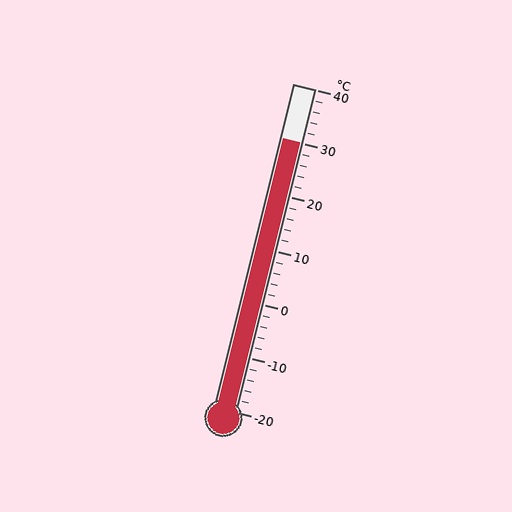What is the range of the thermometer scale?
The thermometer scale ranges from -20°C to 40°C.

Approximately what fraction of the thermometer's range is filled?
The thermometer is filled to approximately 85% of its range.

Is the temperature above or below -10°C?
The temperature is above -10°C.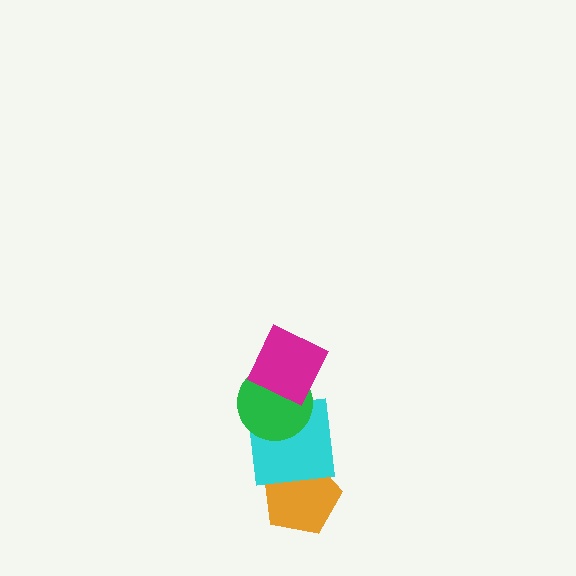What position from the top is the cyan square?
The cyan square is 3rd from the top.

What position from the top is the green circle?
The green circle is 2nd from the top.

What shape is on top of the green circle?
The magenta square is on top of the green circle.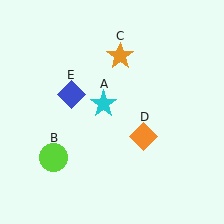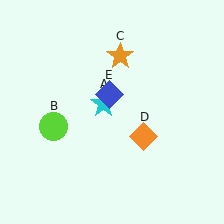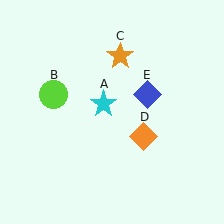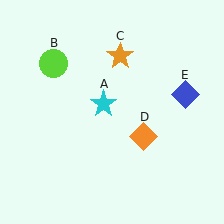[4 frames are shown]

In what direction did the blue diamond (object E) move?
The blue diamond (object E) moved right.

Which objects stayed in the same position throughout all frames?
Cyan star (object A) and orange star (object C) and orange diamond (object D) remained stationary.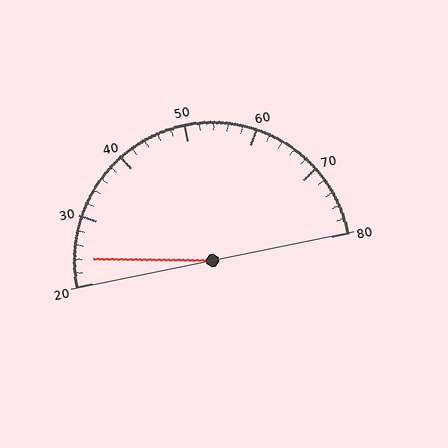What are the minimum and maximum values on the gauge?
The gauge ranges from 20 to 80.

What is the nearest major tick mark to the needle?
The nearest major tick mark is 20.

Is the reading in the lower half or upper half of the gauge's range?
The reading is in the lower half of the range (20 to 80).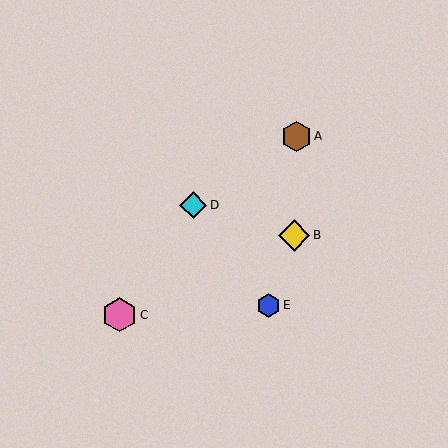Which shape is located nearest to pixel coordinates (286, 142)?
The brown hexagon (labeled A) at (296, 136) is nearest to that location.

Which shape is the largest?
The pink hexagon (labeled C) is the largest.